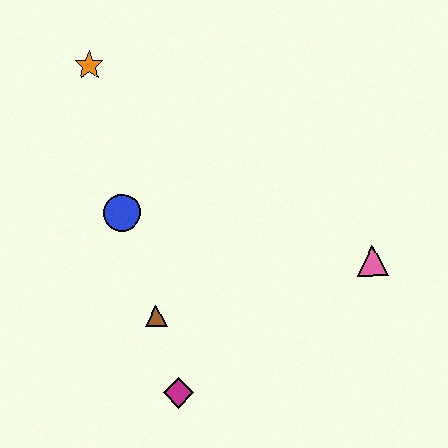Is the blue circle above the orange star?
No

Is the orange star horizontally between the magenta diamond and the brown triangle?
No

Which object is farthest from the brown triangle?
The orange star is farthest from the brown triangle.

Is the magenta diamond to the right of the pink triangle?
No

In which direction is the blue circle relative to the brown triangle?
The blue circle is above the brown triangle.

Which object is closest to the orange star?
The blue circle is closest to the orange star.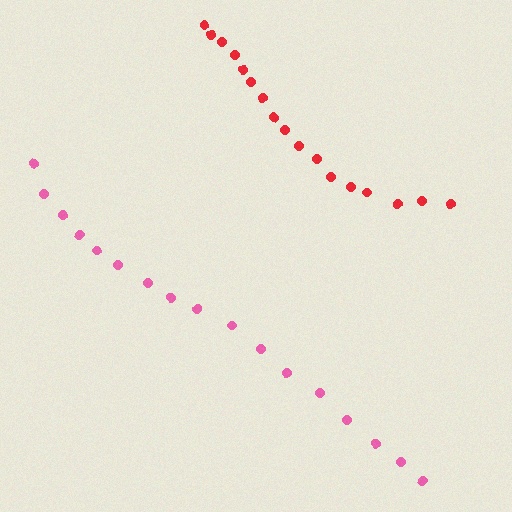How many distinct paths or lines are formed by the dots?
There are 2 distinct paths.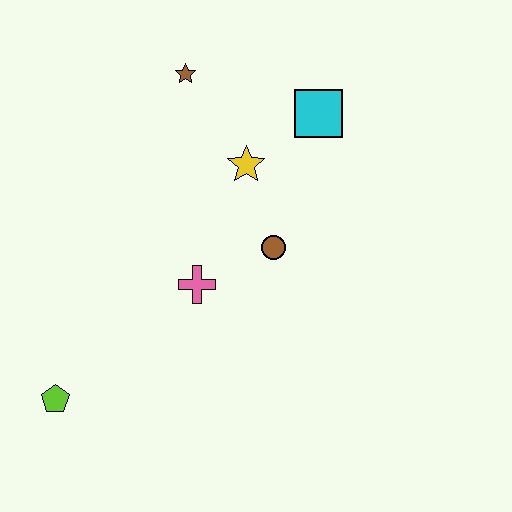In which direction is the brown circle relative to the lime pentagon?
The brown circle is to the right of the lime pentagon.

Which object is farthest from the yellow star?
The lime pentagon is farthest from the yellow star.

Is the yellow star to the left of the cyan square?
Yes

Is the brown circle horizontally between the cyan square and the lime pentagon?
Yes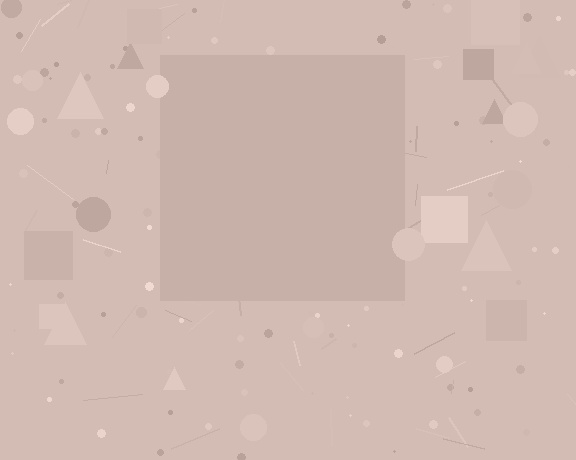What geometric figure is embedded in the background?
A square is embedded in the background.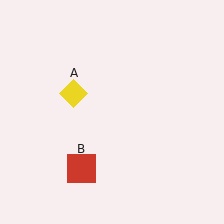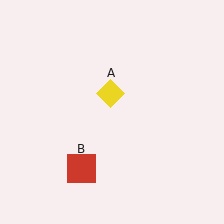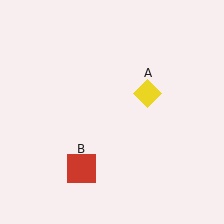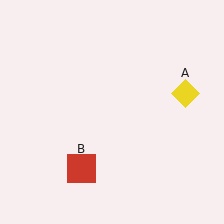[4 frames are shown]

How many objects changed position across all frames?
1 object changed position: yellow diamond (object A).